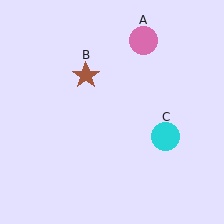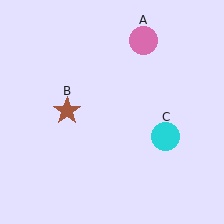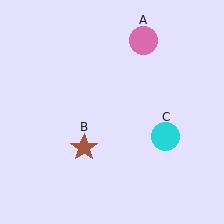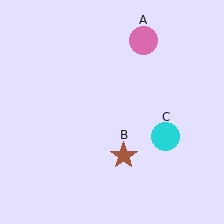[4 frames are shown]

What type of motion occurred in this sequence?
The brown star (object B) rotated counterclockwise around the center of the scene.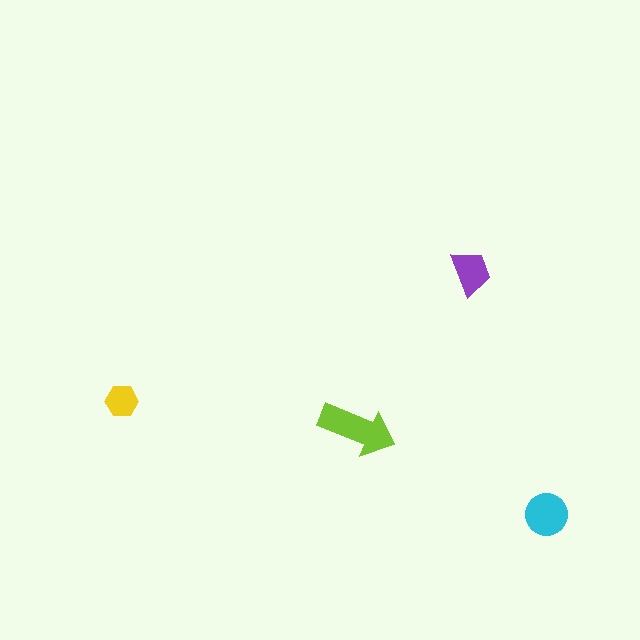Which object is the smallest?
The yellow hexagon.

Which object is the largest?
The lime arrow.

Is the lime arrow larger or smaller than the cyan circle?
Larger.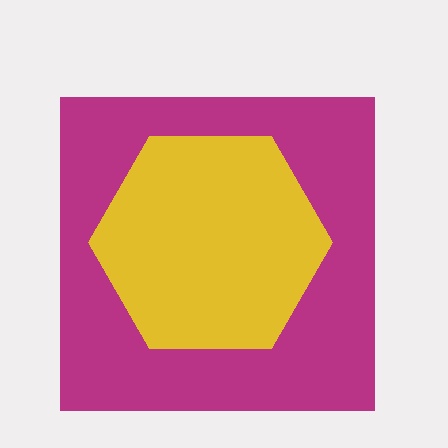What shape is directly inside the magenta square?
The yellow hexagon.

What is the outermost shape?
The magenta square.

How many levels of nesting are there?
2.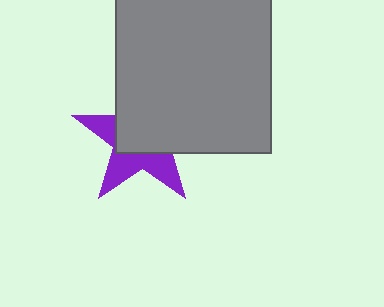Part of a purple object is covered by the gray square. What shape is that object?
It is a star.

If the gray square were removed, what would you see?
You would see the complete purple star.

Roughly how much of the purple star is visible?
A small part of it is visible (roughly 43%).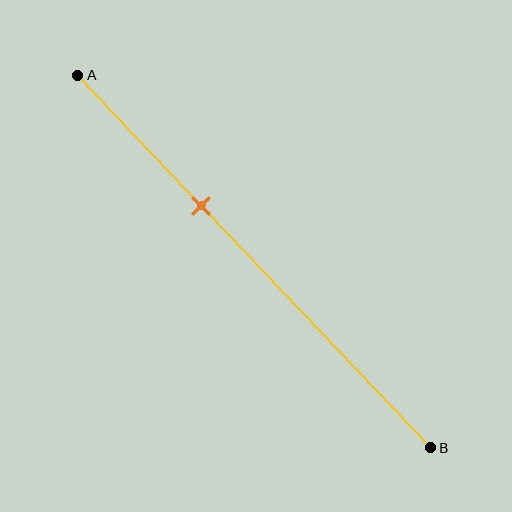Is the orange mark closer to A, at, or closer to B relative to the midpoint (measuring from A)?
The orange mark is closer to point A than the midpoint of segment AB.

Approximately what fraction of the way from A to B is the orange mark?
The orange mark is approximately 35% of the way from A to B.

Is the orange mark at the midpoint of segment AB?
No, the mark is at about 35% from A, not at the 50% midpoint.